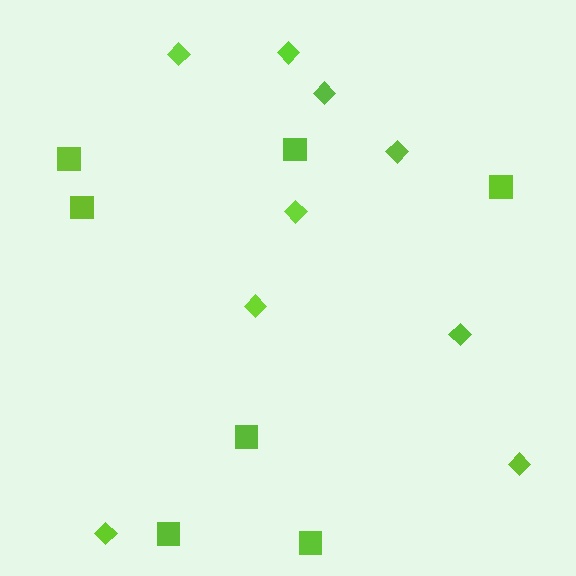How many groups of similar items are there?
There are 2 groups: one group of squares (7) and one group of diamonds (9).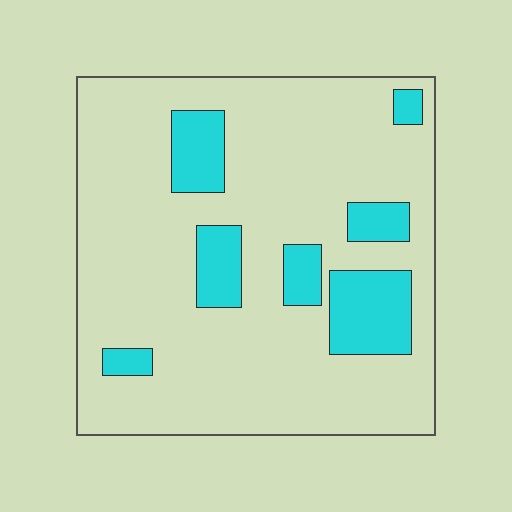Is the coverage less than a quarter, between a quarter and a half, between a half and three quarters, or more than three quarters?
Less than a quarter.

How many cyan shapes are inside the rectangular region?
7.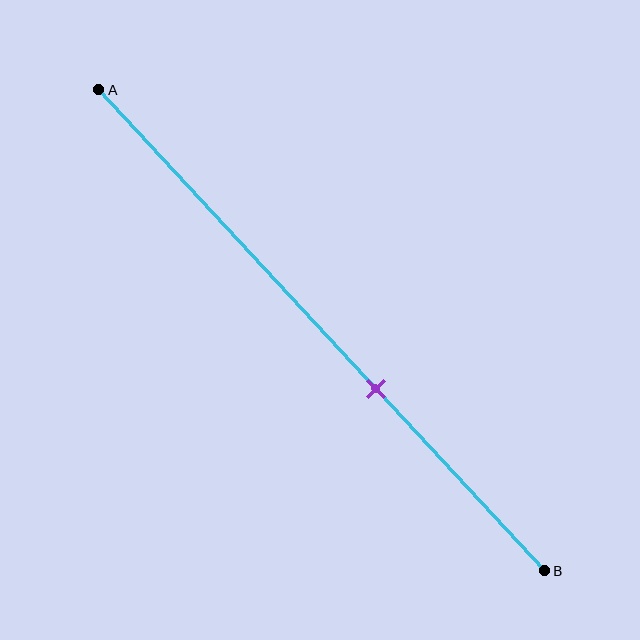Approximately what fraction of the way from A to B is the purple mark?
The purple mark is approximately 60% of the way from A to B.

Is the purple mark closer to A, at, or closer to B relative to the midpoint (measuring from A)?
The purple mark is closer to point B than the midpoint of segment AB.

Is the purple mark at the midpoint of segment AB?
No, the mark is at about 60% from A, not at the 50% midpoint.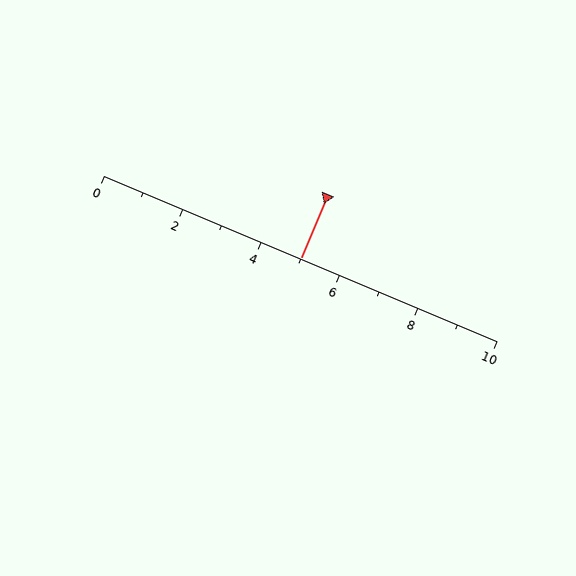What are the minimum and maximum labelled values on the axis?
The axis runs from 0 to 10.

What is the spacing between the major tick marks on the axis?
The major ticks are spaced 2 apart.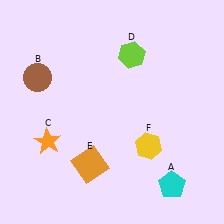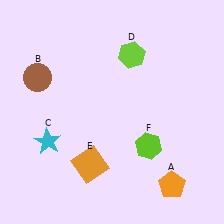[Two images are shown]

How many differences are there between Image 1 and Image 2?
There are 3 differences between the two images.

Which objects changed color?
A changed from cyan to orange. C changed from orange to cyan. F changed from yellow to lime.